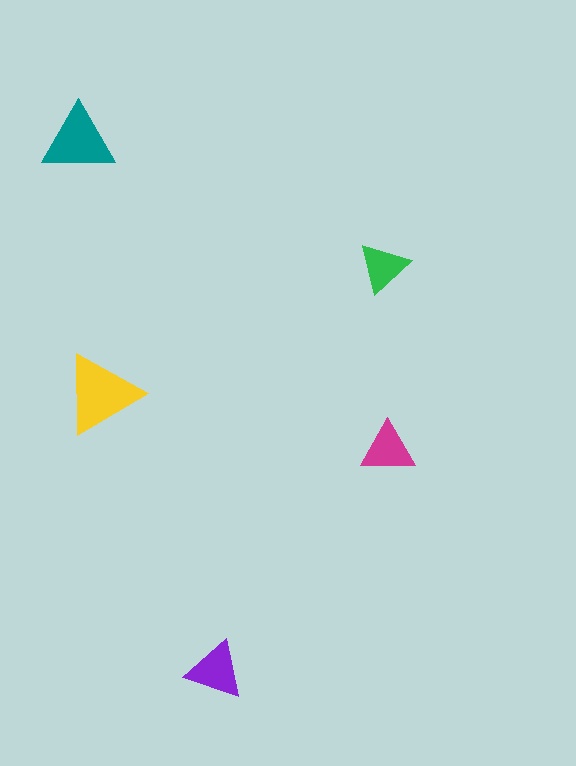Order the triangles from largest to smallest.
the yellow one, the teal one, the purple one, the magenta one, the green one.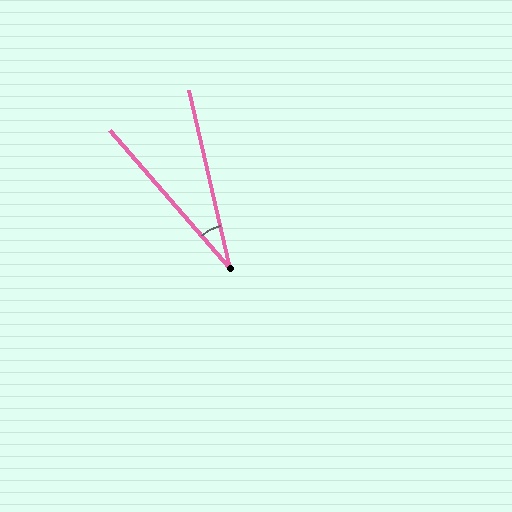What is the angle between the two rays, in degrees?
Approximately 28 degrees.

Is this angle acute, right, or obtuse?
It is acute.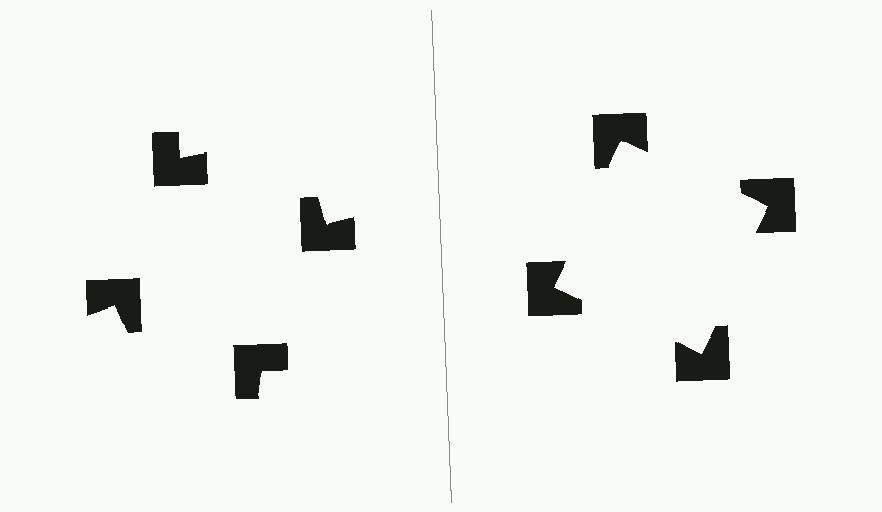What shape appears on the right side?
An illusory square.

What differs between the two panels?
The notched squares are positioned identically on both sides; only the wedge orientations differ. On the right they align to a square; on the left they are misaligned.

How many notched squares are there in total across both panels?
8 — 4 on each side.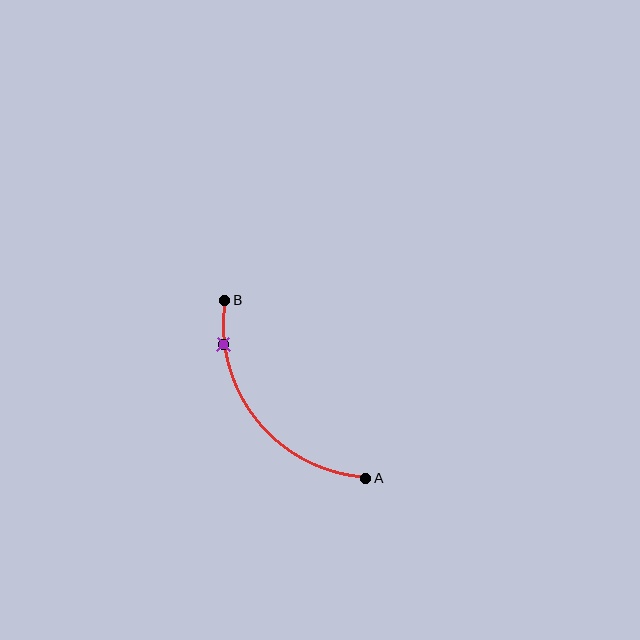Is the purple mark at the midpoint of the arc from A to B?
No. The purple mark lies on the arc but is closer to endpoint B. The arc midpoint would be at the point on the curve equidistant along the arc from both A and B.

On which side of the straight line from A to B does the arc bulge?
The arc bulges below and to the left of the straight line connecting A and B.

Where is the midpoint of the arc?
The arc midpoint is the point on the curve farthest from the straight line joining A and B. It sits below and to the left of that line.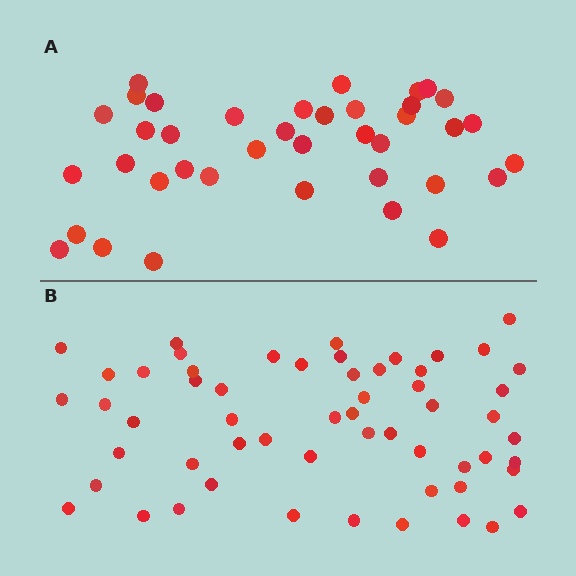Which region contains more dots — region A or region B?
Region B (the bottom region) has more dots.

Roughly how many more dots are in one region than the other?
Region B has approximately 20 more dots than region A.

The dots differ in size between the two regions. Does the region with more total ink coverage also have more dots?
No. Region A has more total ink coverage because its dots are larger, but region B actually contains more individual dots. Total area can be misleading — the number of items is what matters here.